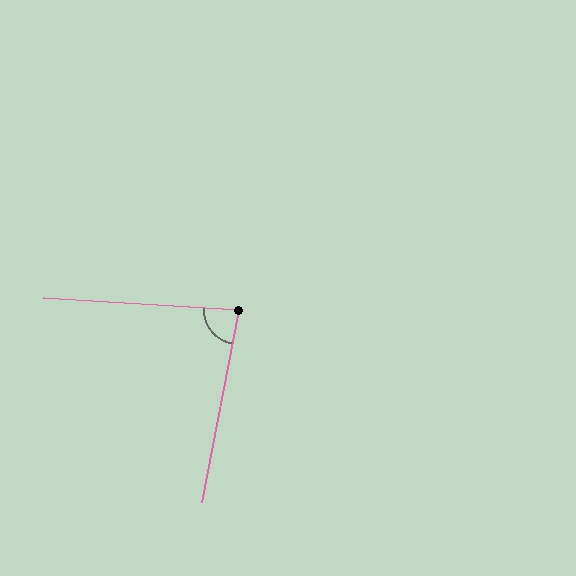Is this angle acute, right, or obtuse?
It is acute.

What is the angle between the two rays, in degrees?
Approximately 82 degrees.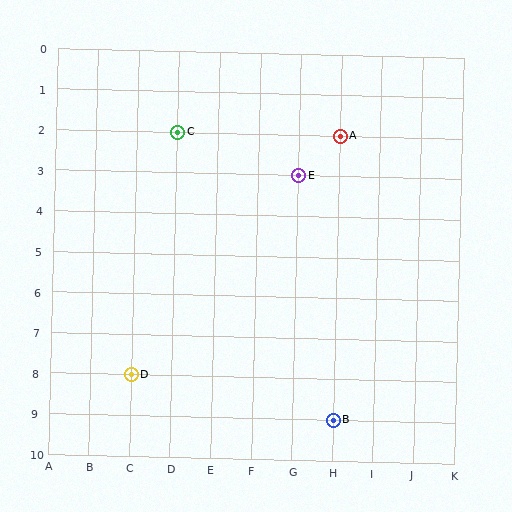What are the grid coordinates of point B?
Point B is at grid coordinates (H, 9).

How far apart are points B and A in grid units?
Points B and A are 7 rows apart.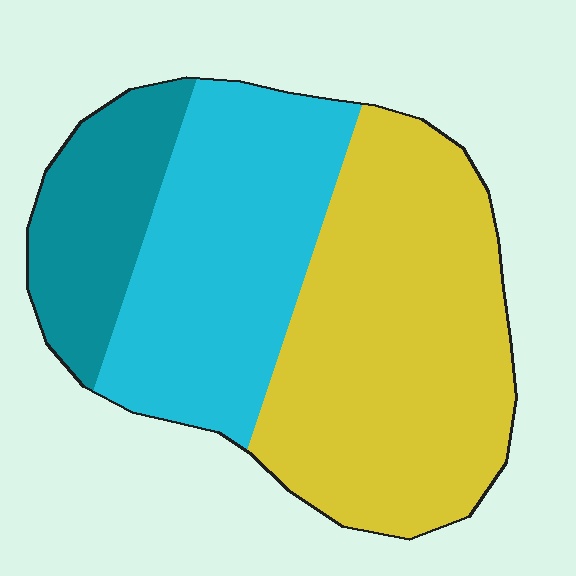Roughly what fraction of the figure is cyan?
Cyan takes up between a quarter and a half of the figure.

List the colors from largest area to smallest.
From largest to smallest: yellow, cyan, teal.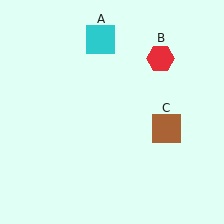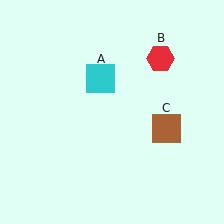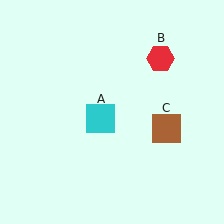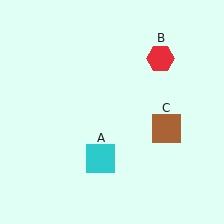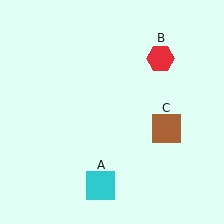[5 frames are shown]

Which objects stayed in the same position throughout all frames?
Red hexagon (object B) and brown square (object C) remained stationary.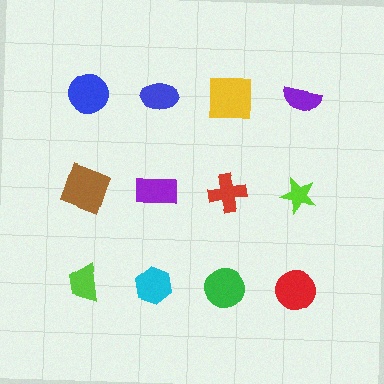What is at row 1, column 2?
A blue ellipse.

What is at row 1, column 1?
A blue circle.